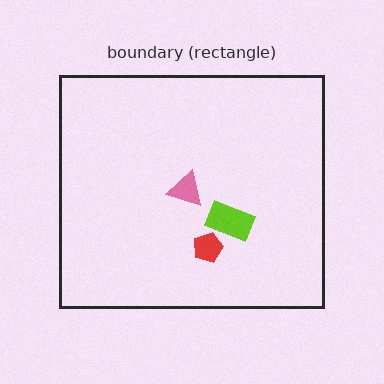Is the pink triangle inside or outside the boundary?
Inside.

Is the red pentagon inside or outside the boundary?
Inside.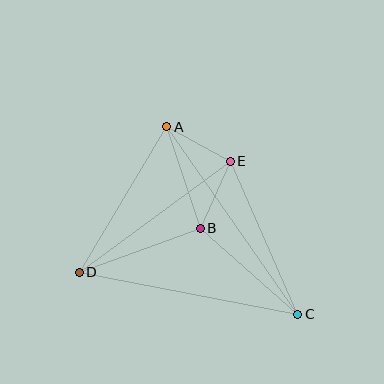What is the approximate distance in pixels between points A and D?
The distance between A and D is approximately 170 pixels.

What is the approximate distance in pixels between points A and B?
The distance between A and B is approximately 107 pixels.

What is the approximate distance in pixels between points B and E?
The distance between B and E is approximately 73 pixels.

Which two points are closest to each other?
Points A and E are closest to each other.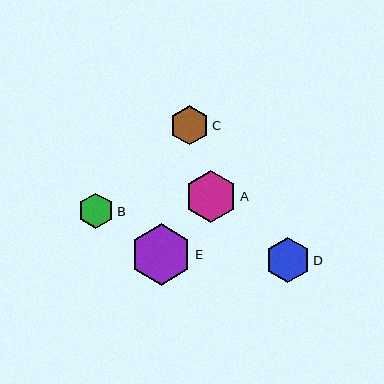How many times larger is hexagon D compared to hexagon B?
Hexagon D is approximately 1.3 times the size of hexagon B.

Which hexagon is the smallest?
Hexagon B is the smallest with a size of approximately 35 pixels.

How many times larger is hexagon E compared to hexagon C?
Hexagon E is approximately 1.6 times the size of hexagon C.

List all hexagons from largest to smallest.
From largest to smallest: E, A, D, C, B.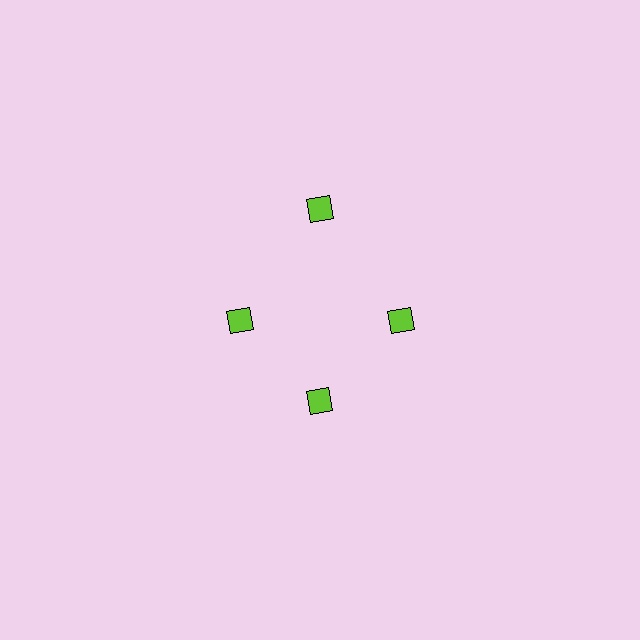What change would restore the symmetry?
The symmetry would be restored by moving it inward, back onto the ring so that all 4 diamonds sit at equal angles and equal distance from the center.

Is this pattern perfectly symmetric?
No. The 4 lime diamonds are arranged in a ring, but one element near the 12 o'clock position is pushed outward from the center, breaking the 4-fold rotational symmetry.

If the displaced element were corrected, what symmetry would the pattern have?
It would have 4-fold rotational symmetry — the pattern would map onto itself every 90 degrees.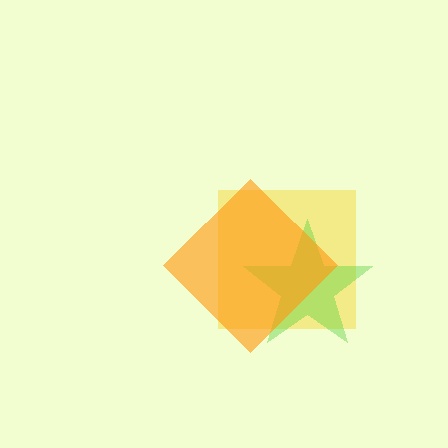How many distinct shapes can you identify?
There are 3 distinct shapes: a yellow square, a lime star, an orange diamond.